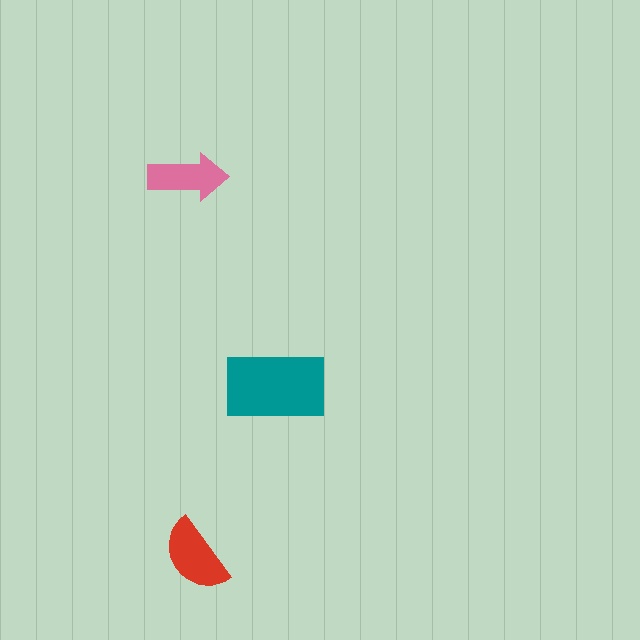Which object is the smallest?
The pink arrow.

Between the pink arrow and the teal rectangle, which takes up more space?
The teal rectangle.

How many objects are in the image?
There are 3 objects in the image.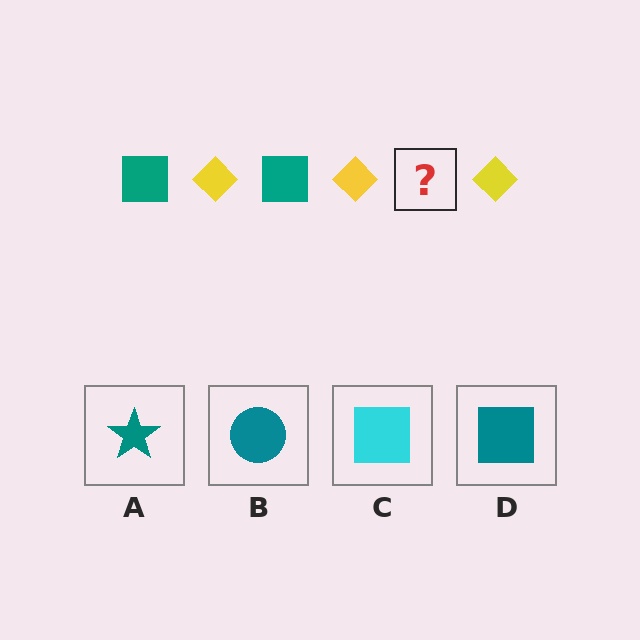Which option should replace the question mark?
Option D.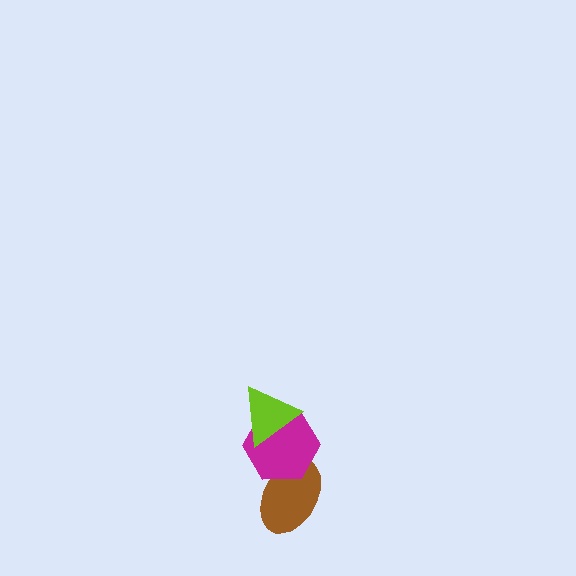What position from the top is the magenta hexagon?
The magenta hexagon is 2nd from the top.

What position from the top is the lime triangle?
The lime triangle is 1st from the top.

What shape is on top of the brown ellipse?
The magenta hexagon is on top of the brown ellipse.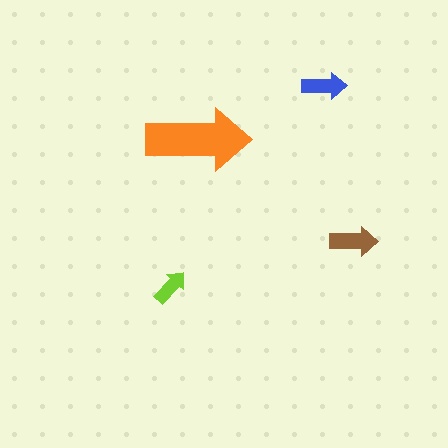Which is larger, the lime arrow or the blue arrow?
The blue one.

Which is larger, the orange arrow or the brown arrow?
The orange one.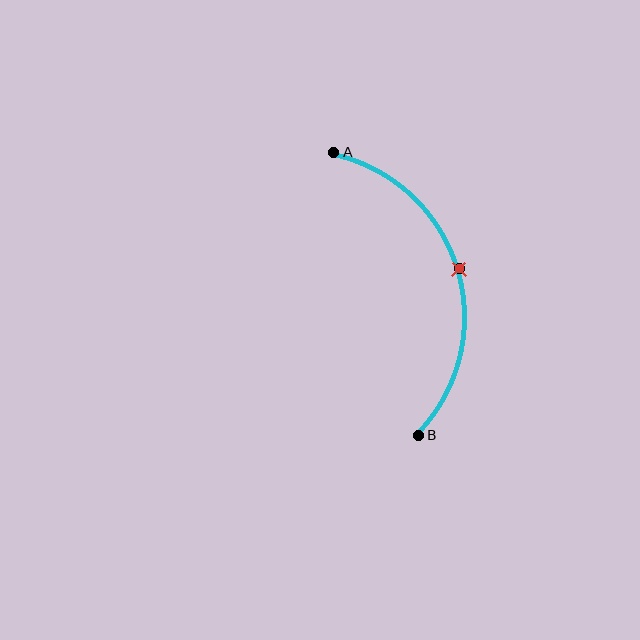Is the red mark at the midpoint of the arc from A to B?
Yes. The red mark lies on the arc at equal arc-length from both A and B — it is the arc midpoint.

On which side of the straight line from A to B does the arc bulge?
The arc bulges to the right of the straight line connecting A and B.